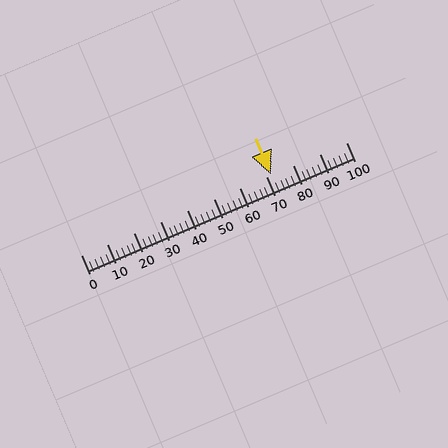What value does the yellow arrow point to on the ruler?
The yellow arrow points to approximately 72.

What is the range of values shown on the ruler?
The ruler shows values from 0 to 100.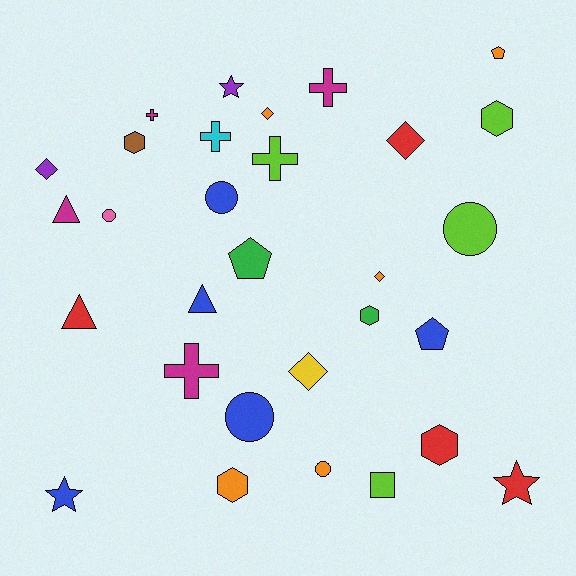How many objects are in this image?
There are 30 objects.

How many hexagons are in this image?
There are 5 hexagons.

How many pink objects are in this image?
There is 1 pink object.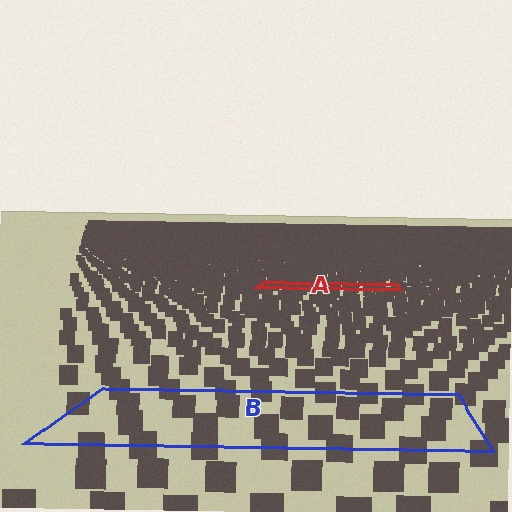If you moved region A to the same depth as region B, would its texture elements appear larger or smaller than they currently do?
They would appear larger. At a closer depth, the same texture elements are projected at a bigger on-screen size.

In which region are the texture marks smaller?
The texture marks are smaller in region A, because it is farther away.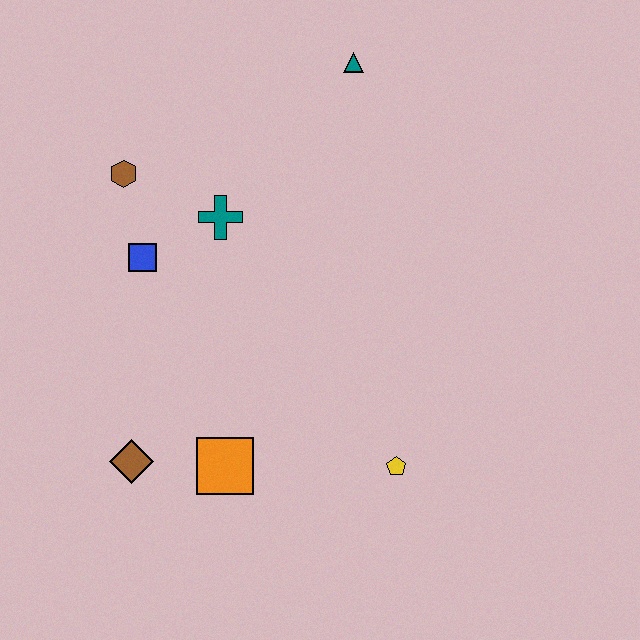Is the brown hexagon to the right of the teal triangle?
No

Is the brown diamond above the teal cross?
No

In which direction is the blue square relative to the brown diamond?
The blue square is above the brown diamond.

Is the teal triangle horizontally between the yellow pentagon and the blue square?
Yes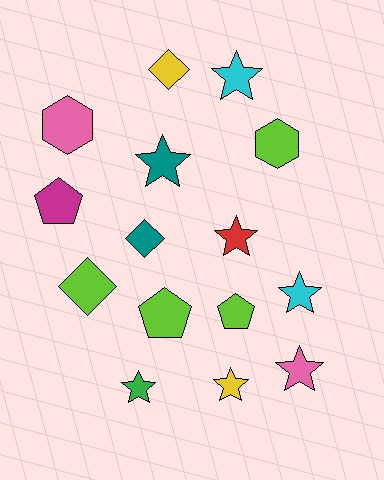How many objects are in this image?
There are 15 objects.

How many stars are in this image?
There are 7 stars.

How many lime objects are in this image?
There are 4 lime objects.